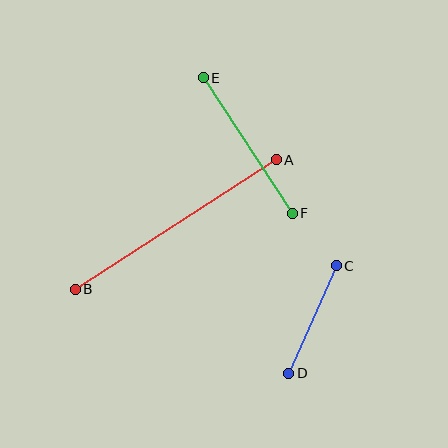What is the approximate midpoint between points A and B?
The midpoint is at approximately (176, 225) pixels.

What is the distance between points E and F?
The distance is approximately 162 pixels.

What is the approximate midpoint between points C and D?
The midpoint is at approximately (313, 319) pixels.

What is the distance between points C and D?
The distance is approximately 118 pixels.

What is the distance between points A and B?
The distance is approximately 239 pixels.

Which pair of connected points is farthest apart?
Points A and B are farthest apart.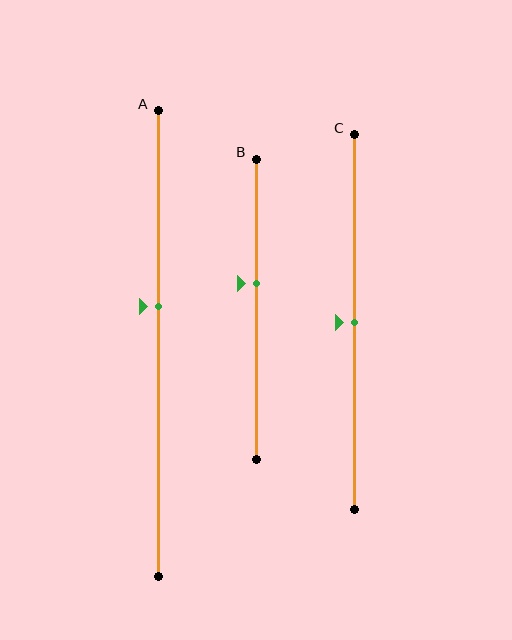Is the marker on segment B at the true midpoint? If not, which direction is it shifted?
No, the marker on segment B is shifted upward by about 9% of the segment length.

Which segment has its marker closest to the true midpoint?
Segment C has its marker closest to the true midpoint.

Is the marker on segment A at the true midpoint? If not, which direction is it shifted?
No, the marker on segment A is shifted upward by about 8% of the segment length.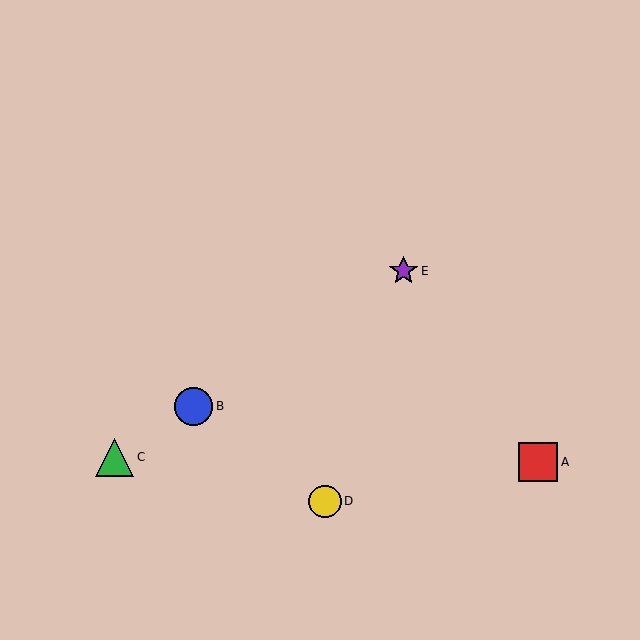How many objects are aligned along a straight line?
3 objects (B, C, E) are aligned along a straight line.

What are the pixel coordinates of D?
Object D is at (325, 501).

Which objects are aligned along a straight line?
Objects B, C, E are aligned along a straight line.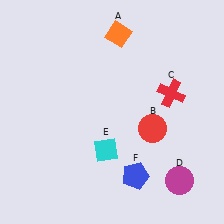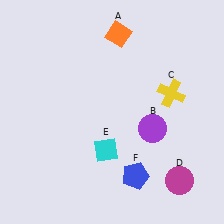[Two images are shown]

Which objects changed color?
B changed from red to purple. C changed from red to yellow.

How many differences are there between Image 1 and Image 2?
There are 2 differences between the two images.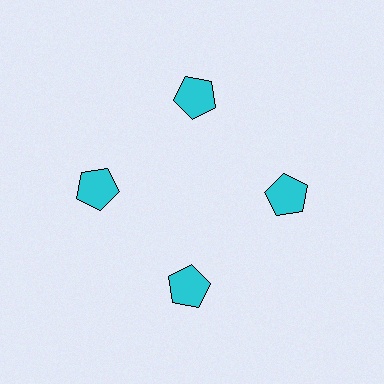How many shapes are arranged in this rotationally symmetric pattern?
There are 4 shapes, arranged in 4 groups of 1.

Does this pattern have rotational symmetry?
Yes, this pattern has 4-fold rotational symmetry. It looks the same after rotating 90 degrees around the center.